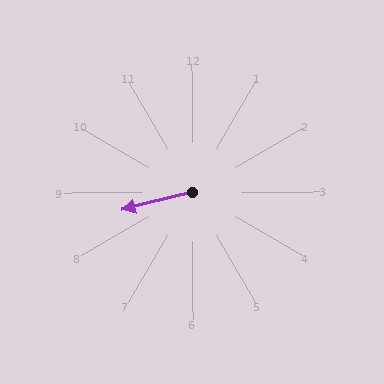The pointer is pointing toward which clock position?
Roughly 9 o'clock.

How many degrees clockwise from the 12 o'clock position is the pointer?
Approximately 256 degrees.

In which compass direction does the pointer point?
West.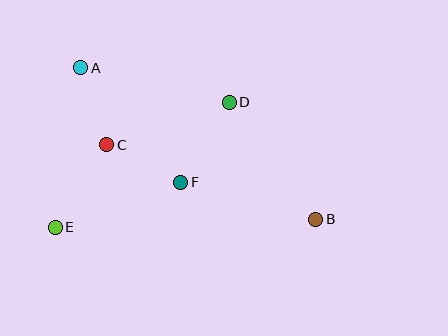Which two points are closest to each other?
Points A and C are closest to each other.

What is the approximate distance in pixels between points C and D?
The distance between C and D is approximately 130 pixels.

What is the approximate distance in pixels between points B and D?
The distance between B and D is approximately 146 pixels.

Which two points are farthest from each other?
Points A and B are farthest from each other.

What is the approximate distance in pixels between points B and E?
The distance between B and E is approximately 261 pixels.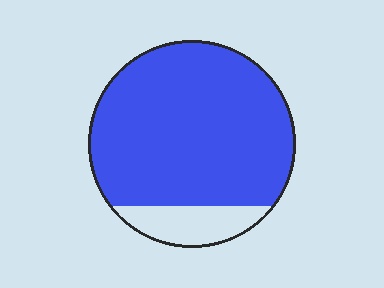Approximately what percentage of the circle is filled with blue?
Approximately 85%.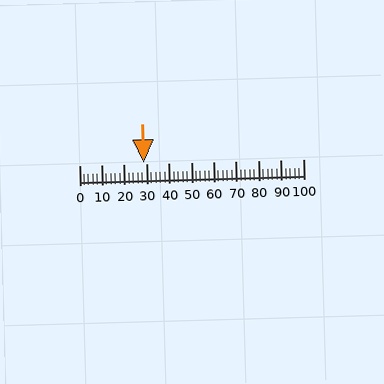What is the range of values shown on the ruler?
The ruler shows values from 0 to 100.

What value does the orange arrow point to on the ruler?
The orange arrow points to approximately 29.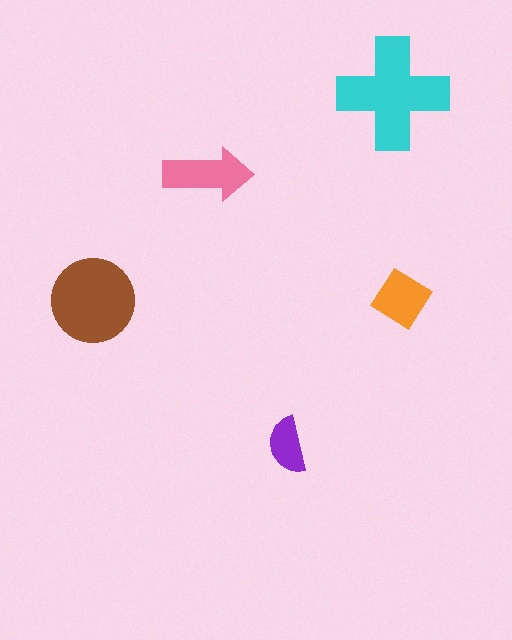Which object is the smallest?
The purple semicircle.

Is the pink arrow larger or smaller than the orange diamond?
Larger.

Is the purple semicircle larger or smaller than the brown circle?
Smaller.